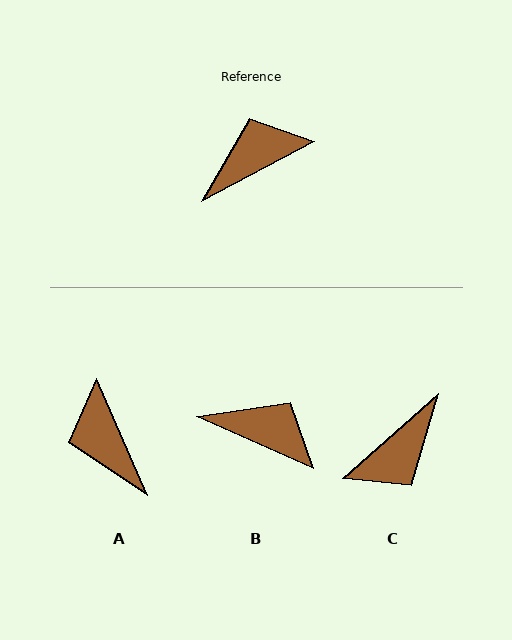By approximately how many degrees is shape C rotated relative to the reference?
Approximately 167 degrees clockwise.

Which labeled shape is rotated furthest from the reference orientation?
C, about 167 degrees away.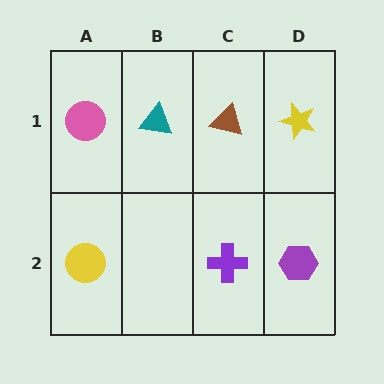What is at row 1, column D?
A yellow star.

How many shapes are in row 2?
3 shapes.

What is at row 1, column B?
A teal triangle.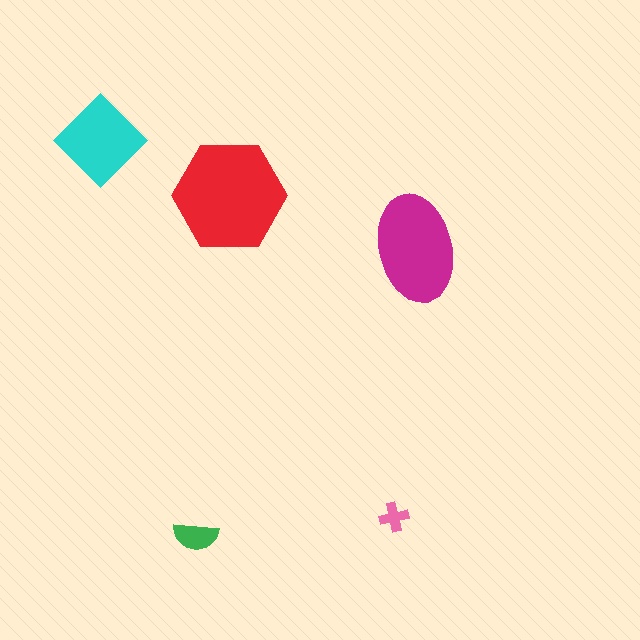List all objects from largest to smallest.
The red hexagon, the magenta ellipse, the cyan diamond, the green semicircle, the pink cross.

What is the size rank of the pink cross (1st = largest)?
5th.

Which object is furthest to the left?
The cyan diamond is leftmost.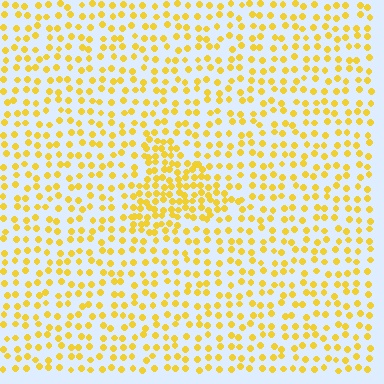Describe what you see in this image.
The image contains small yellow elements arranged at two different densities. A triangle-shaped region is visible where the elements are more densely packed than the surrounding area.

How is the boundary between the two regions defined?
The boundary is defined by a change in element density (approximately 2.0x ratio). All elements are the same color, size, and shape.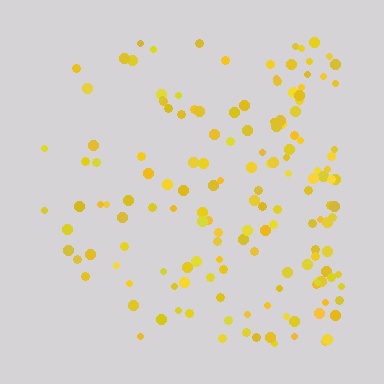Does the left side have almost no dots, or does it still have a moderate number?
Still a moderate number, just noticeably fewer than the right.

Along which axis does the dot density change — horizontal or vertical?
Horizontal.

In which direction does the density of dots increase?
From left to right, with the right side densest.